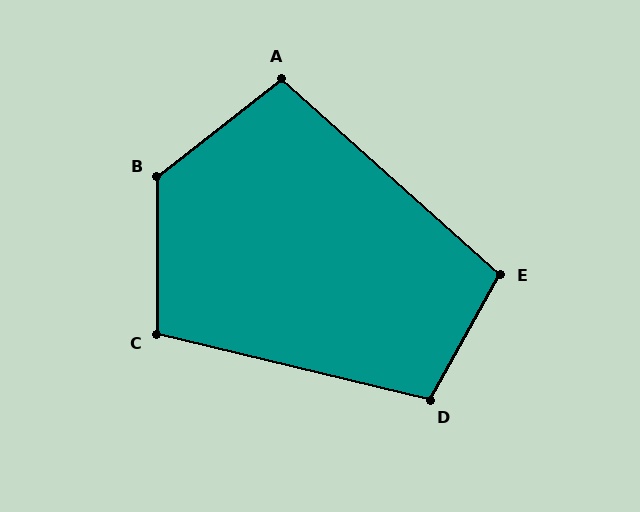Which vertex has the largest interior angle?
B, at approximately 128 degrees.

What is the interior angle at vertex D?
Approximately 106 degrees (obtuse).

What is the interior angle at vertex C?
Approximately 103 degrees (obtuse).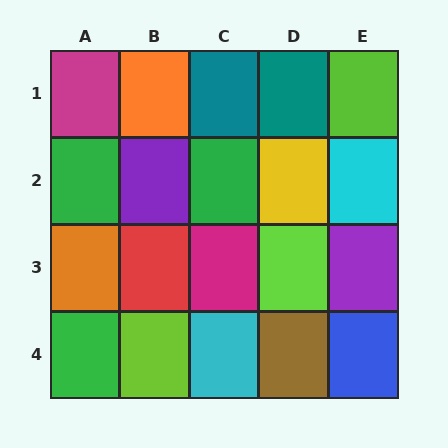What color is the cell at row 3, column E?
Purple.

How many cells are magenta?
2 cells are magenta.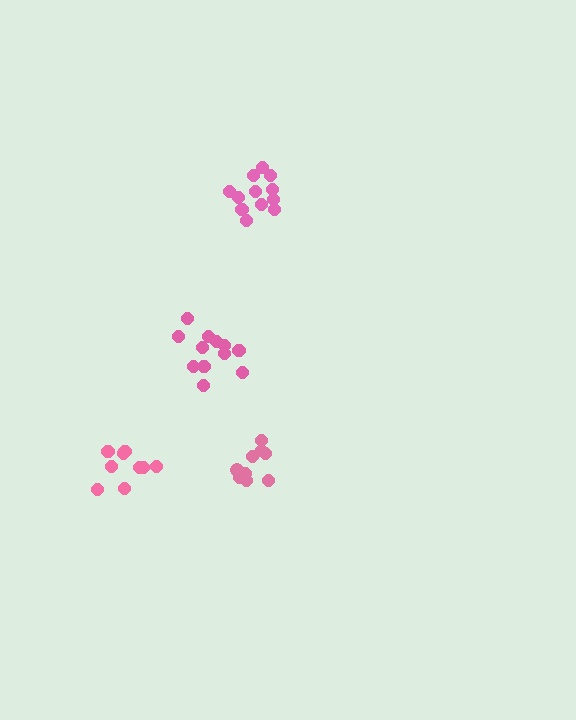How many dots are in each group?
Group 1: 9 dots, Group 2: 12 dots, Group 3: 12 dots, Group 4: 10 dots (43 total).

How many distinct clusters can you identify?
There are 4 distinct clusters.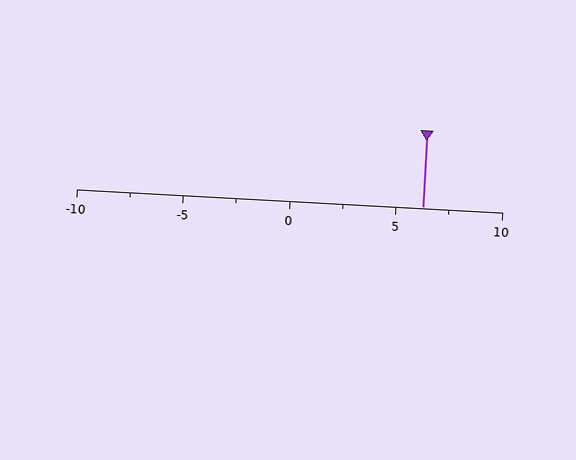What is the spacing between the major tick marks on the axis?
The major ticks are spaced 5 apart.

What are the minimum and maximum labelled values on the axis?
The axis runs from -10 to 10.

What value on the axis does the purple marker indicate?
The marker indicates approximately 6.2.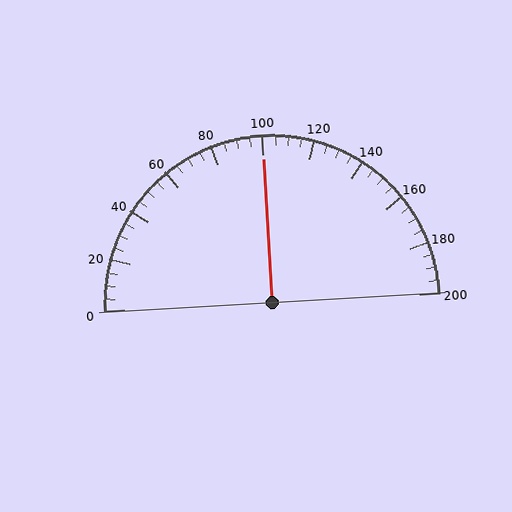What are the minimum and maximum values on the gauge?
The gauge ranges from 0 to 200.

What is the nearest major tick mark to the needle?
The nearest major tick mark is 100.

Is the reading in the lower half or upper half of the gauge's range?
The reading is in the upper half of the range (0 to 200).